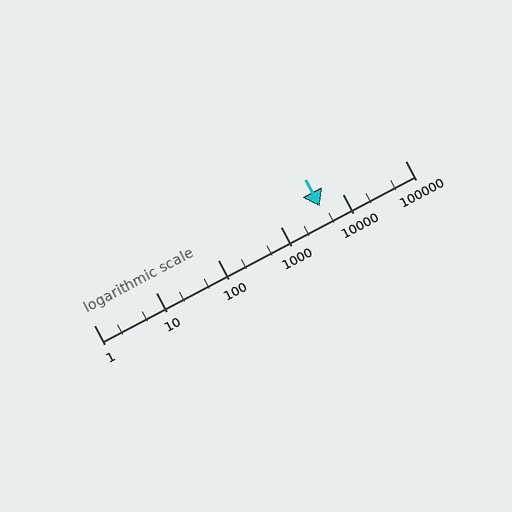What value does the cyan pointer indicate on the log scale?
The pointer indicates approximately 4200.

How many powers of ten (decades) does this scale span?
The scale spans 5 decades, from 1 to 100000.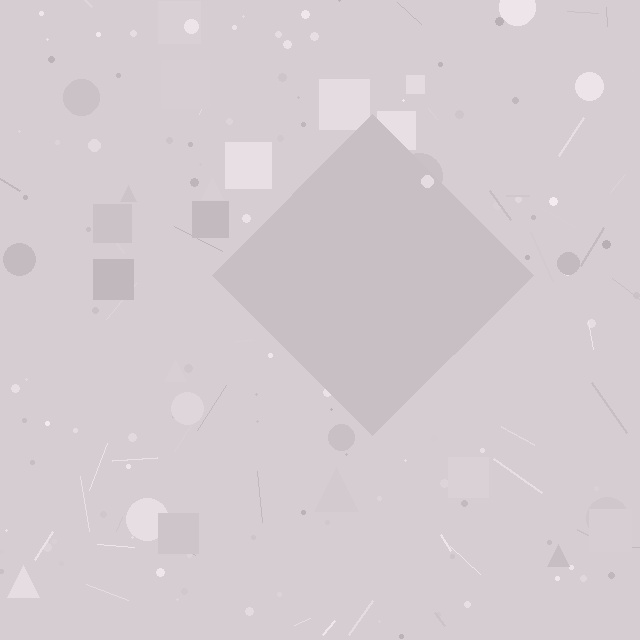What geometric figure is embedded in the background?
A diamond is embedded in the background.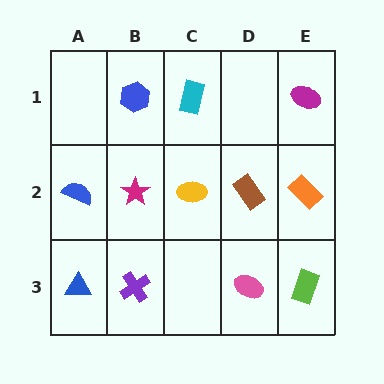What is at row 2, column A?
A blue semicircle.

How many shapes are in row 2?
5 shapes.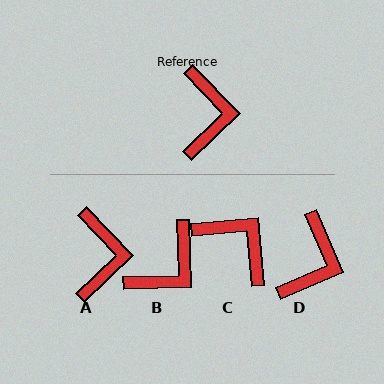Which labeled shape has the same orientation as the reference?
A.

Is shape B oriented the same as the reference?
No, it is off by about 43 degrees.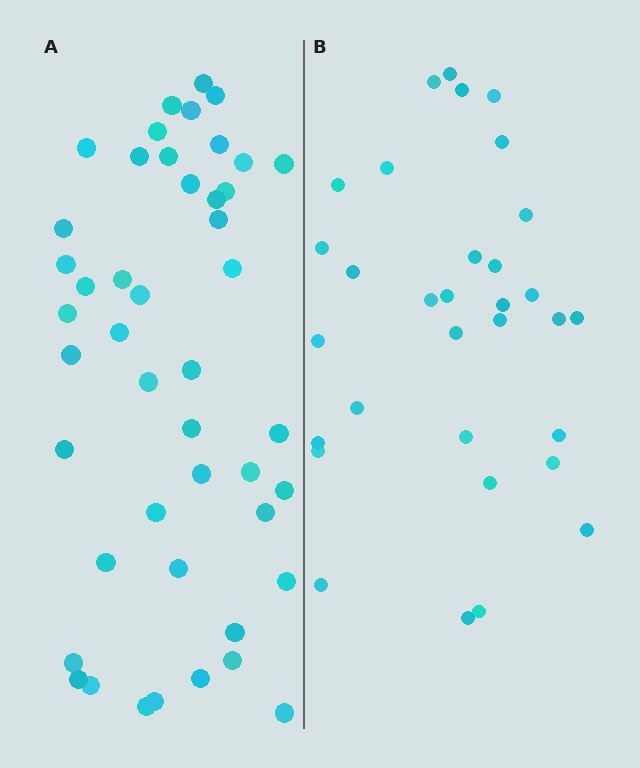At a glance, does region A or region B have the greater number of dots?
Region A (the left region) has more dots.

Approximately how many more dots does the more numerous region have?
Region A has approximately 15 more dots than region B.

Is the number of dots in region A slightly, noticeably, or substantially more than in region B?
Region A has noticeably more, but not dramatically so. The ratio is roughly 1.4 to 1.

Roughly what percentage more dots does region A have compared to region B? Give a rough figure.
About 45% more.